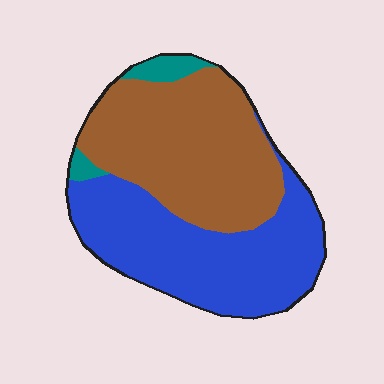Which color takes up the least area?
Teal, at roughly 5%.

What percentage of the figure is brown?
Brown covers 48% of the figure.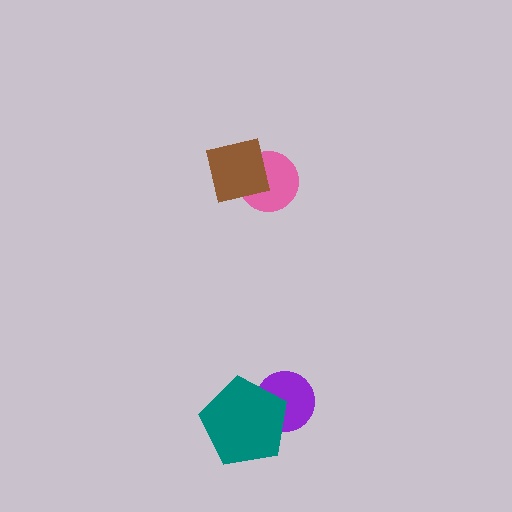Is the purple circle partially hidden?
Yes, it is partially covered by another shape.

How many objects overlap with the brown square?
1 object overlaps with the brown square.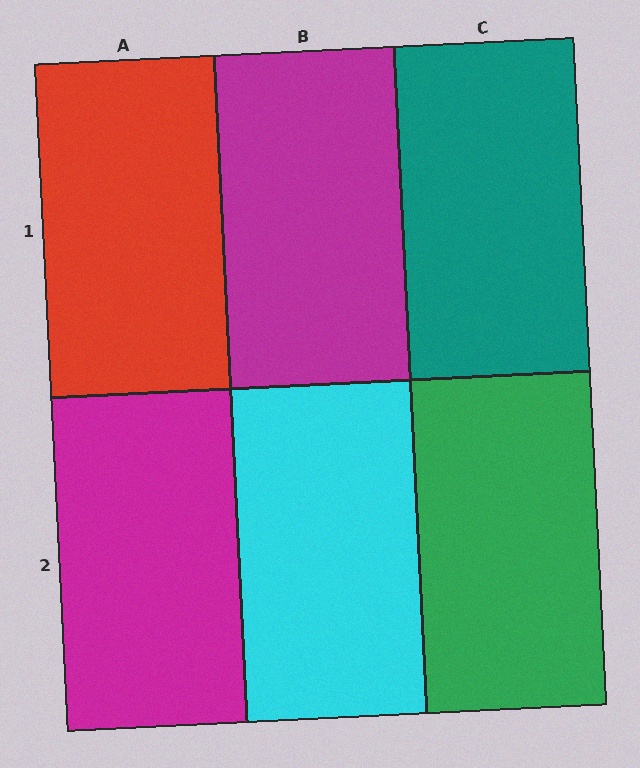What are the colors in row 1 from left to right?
Red, magenta, teal.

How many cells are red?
1 cell is red.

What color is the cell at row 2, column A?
Magenta.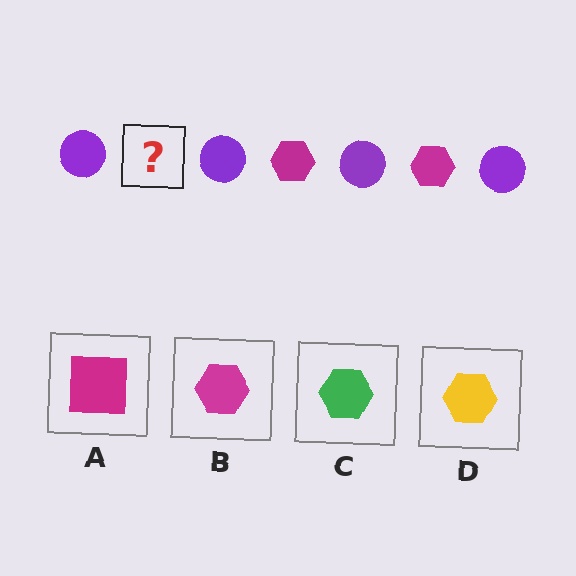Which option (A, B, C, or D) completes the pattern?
B.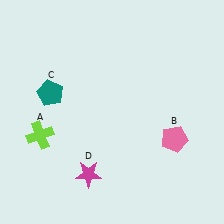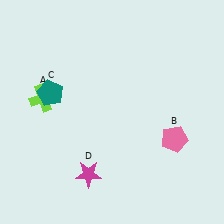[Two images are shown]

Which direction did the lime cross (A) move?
The lime cross (A) moved up.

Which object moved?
The lime cross (A) moved up.